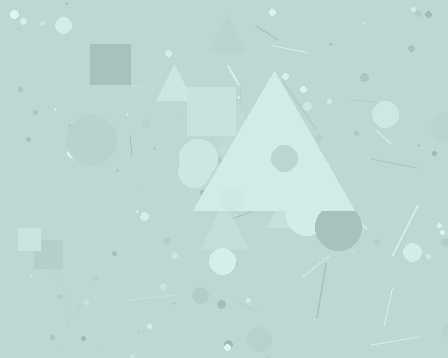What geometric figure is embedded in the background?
A triangle is embedded in the background.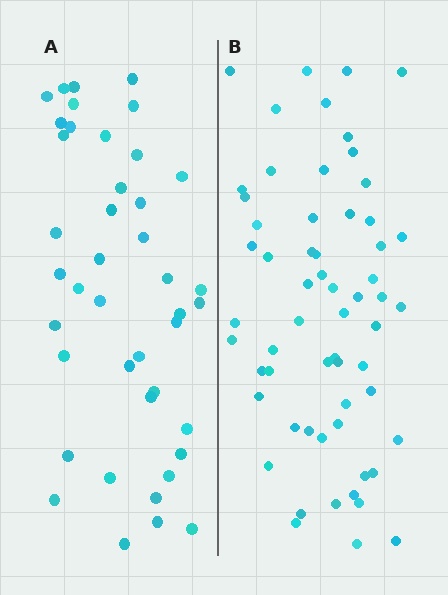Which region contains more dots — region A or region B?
Region B (the right region) has more dots.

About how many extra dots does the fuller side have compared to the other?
Region B has approximately 20 more dots than region A.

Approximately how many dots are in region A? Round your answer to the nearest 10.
About 40 dots. (The exact count is 42, which rounds to 40.)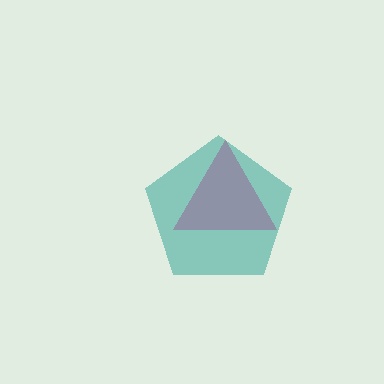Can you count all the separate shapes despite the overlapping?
Yes, there are 2 separate shapes.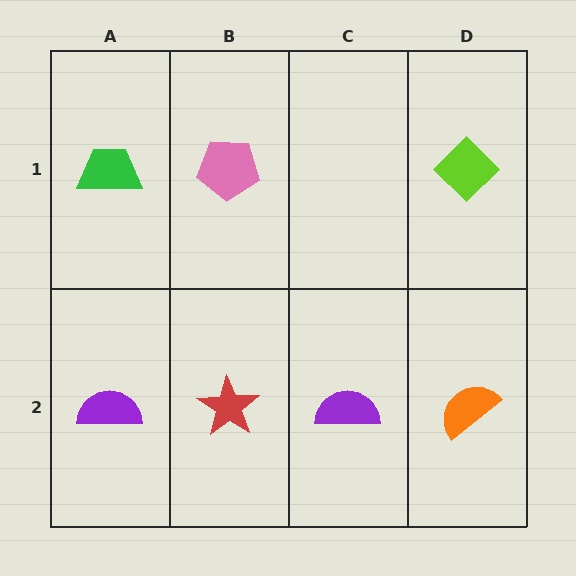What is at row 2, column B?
A red star.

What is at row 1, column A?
A green trapezoid.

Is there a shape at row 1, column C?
No, that cell is empty.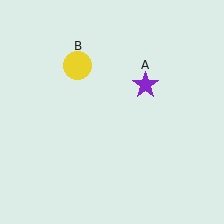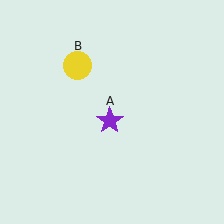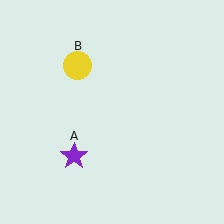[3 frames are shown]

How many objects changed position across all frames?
1 object changed position: purple star (object A).